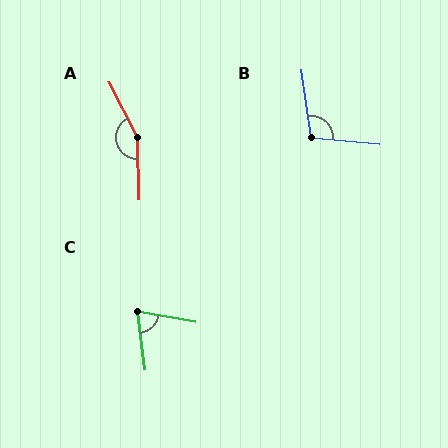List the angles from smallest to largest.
C (73°), B (103°), A (154°).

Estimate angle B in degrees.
Approximately 103 degrees.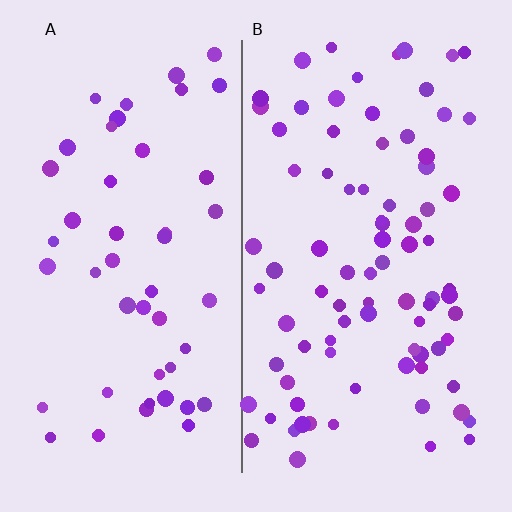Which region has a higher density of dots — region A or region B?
B (the right).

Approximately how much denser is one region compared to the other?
Approximately 1.8× — region B over region A.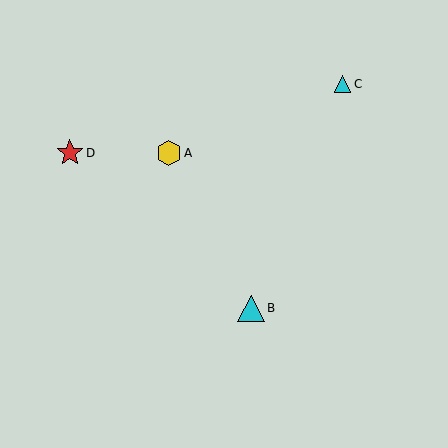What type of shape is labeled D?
Shape D is a red star.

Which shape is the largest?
The cyan triangle (labeled B) is the largest.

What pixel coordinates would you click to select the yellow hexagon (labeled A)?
Click at (169, 153) to select the yellow hexagon A.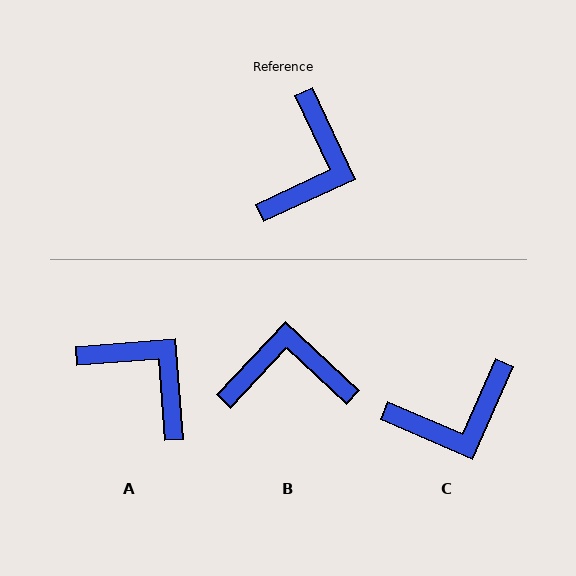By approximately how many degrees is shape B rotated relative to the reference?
Approximately 112 degrees counter-clockwise.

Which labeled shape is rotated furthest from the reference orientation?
B, about 112 degrees away.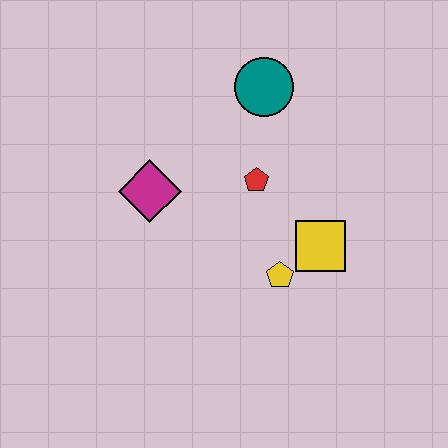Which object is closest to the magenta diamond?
The red pentagon is closest to the magenta diamond.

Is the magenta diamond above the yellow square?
Yes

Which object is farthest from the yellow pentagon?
The teal circle is farthest from the yellow pentagon.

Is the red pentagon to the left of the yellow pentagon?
Yes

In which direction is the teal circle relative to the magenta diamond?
The teal circle is to the right of the magenta diamond.